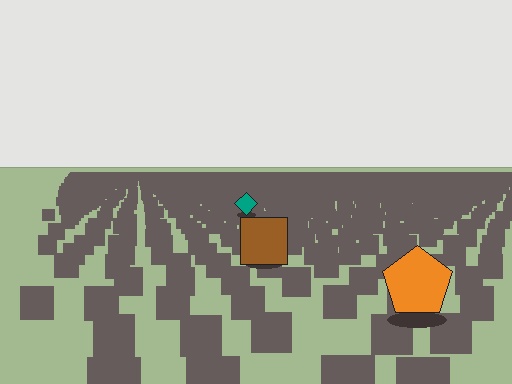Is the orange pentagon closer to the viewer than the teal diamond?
Yes. The orange pentagon is closer — you can tell from the texture gradient: the ground texture is coarser near it.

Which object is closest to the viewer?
The orange pentagon is closest. The texture marks near it are larger and more spread out.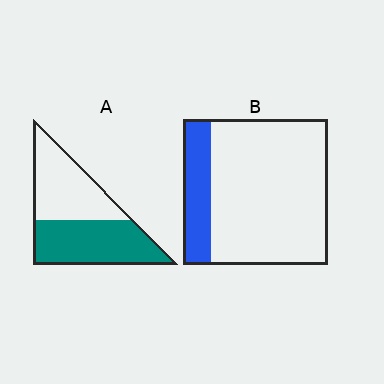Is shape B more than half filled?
No.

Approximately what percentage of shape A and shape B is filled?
A is approximately 50% and B is approximately 20%.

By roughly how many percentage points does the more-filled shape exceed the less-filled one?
By roughly 35 percentage points (A over B).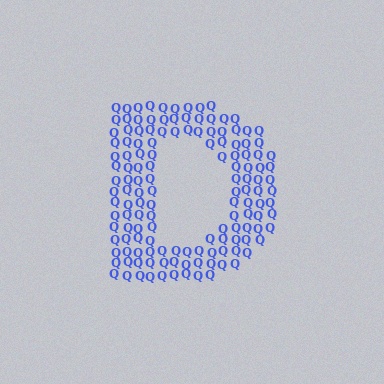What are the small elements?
The small elements are letter Q's.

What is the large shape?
The large shape is the letter D.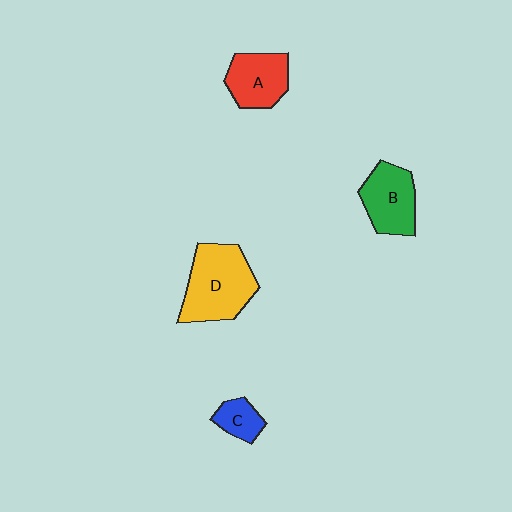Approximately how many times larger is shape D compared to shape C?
Approximately 2.9 times.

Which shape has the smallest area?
Shape C (blue).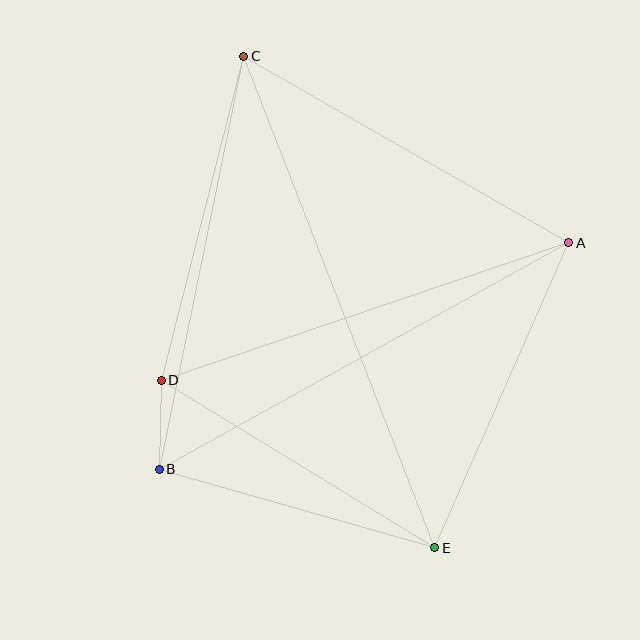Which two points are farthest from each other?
Points C and E are farthest from each other.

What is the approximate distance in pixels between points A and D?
The distance between A and D is approximately 430 pixels.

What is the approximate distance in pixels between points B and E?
The distance between B and E is approximately 286 pixels.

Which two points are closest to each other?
Points B and D are closest to each other.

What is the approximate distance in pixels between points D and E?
The distance between D and E is approximately 321 pixels.